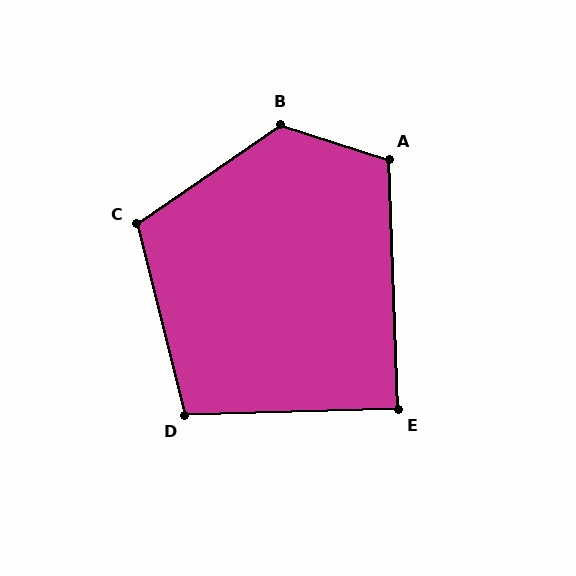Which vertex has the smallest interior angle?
E, at approximately 90 degrees.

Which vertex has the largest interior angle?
B, at approximately 127 degrees.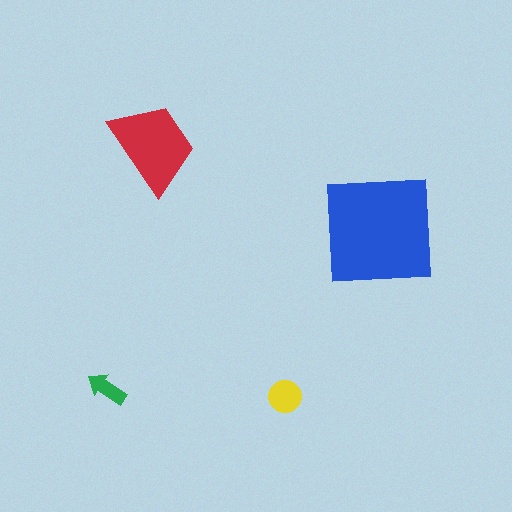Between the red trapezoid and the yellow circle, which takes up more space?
The red trapezoid.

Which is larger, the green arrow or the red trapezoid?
The red trapezoid.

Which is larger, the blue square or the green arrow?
The blue square.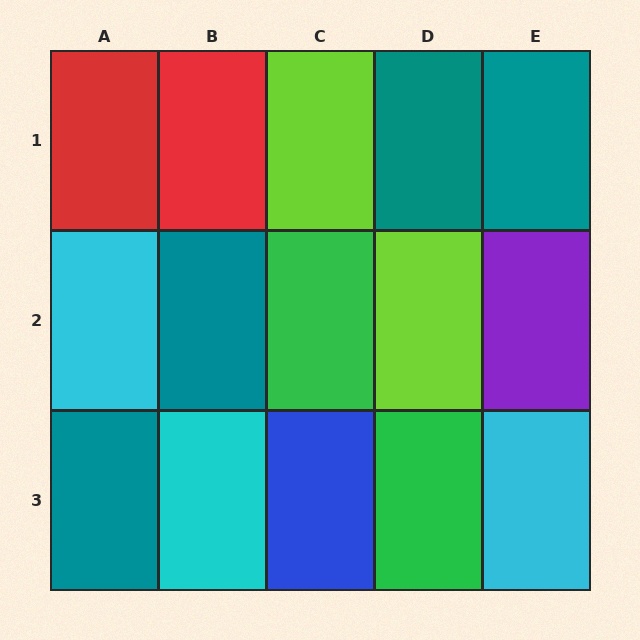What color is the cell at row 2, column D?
Lime.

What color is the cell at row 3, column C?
Blue.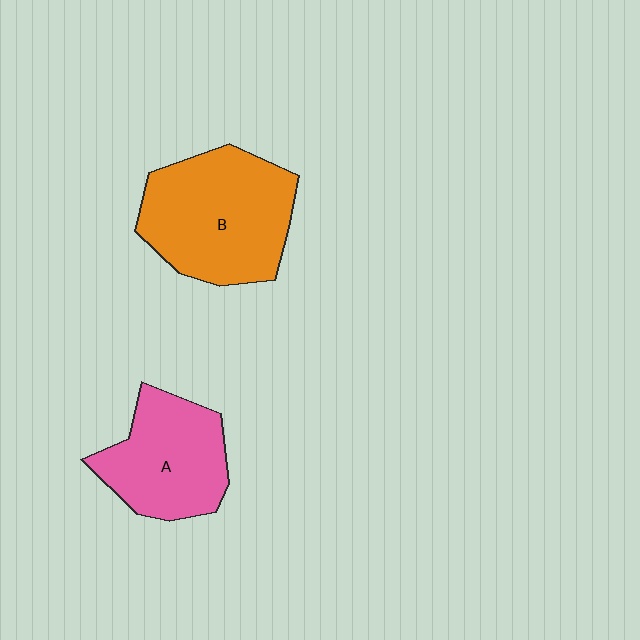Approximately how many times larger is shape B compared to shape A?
Approximately 1.3 times.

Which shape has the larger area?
Shape B (orange).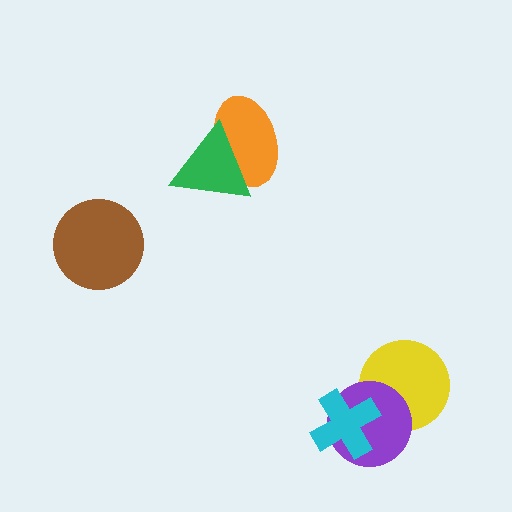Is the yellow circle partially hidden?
Yes, it is partially covered by another shape.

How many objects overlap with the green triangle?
1 object overlaps with the green triangle.